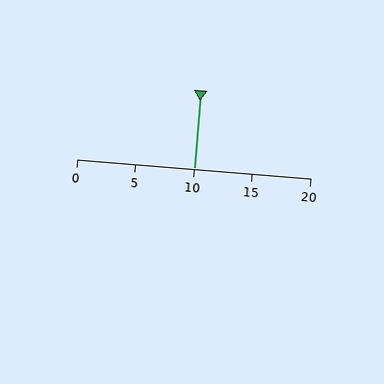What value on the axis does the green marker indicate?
The marker indicates approximately 10.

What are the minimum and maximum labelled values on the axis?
The axis runs from 0 to 20.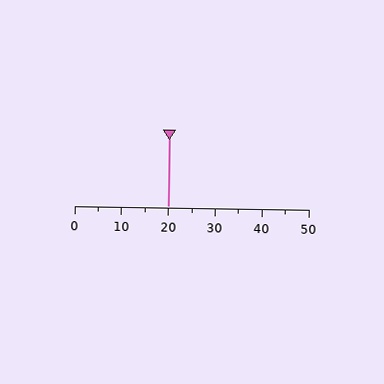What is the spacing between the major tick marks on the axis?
The major ticks are spaced 10 apart.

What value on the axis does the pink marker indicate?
The marker indicates approximately 20.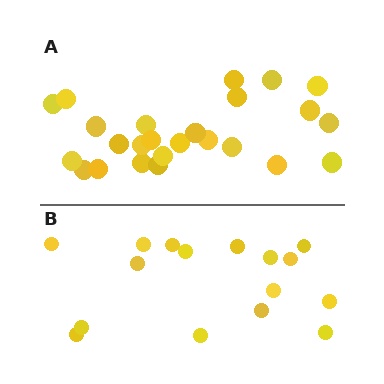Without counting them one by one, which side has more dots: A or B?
Region A (the top region) has more dots.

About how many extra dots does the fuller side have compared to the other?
Region A has roughly 8 or so more dots than region B.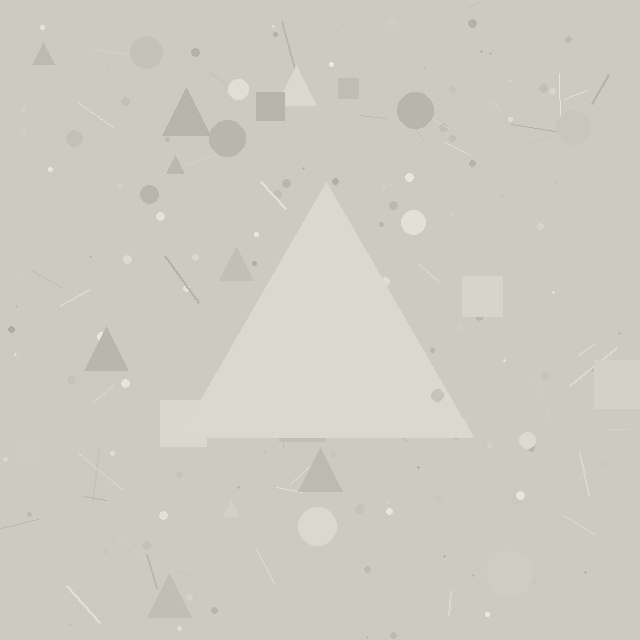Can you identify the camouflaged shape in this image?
The camouflaged shape is a triangle.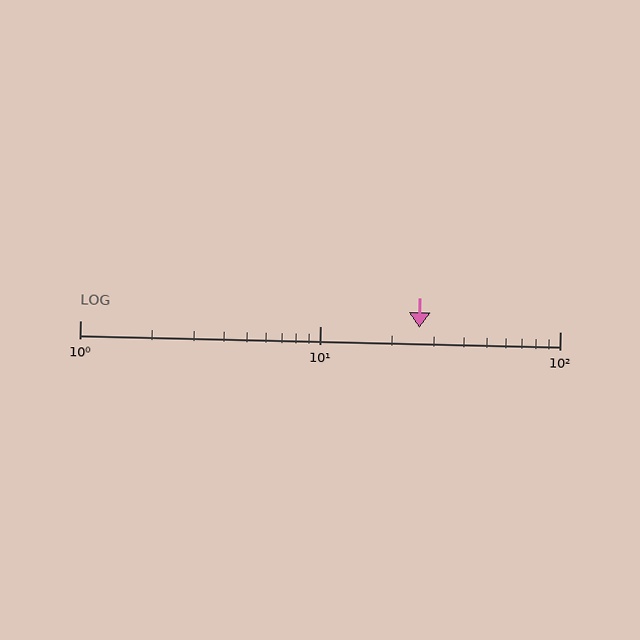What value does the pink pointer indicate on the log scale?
The pointer indicates approximately 26.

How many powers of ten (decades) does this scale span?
The scale spans 2 decades, from 1 to 100.